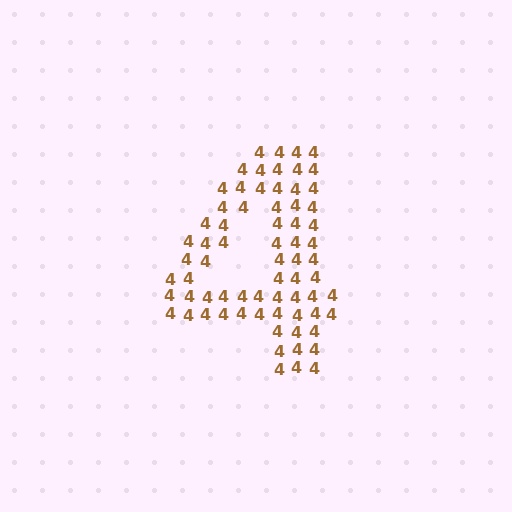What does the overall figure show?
The overall figure shows the digit 4.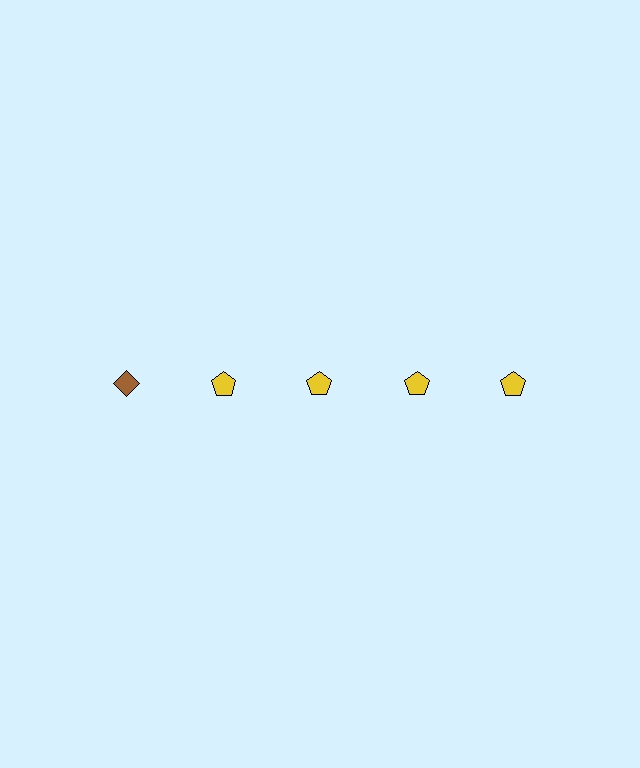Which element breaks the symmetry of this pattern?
The brown diamond in the top row, leftmost column breaks the symmetry. All other shapes are yellow pentagons.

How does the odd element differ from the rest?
It differs in both color (brown instead of yellow) and shape (diamond instead of pentagon).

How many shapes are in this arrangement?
There are 5 shapes arranged in a grid pattern.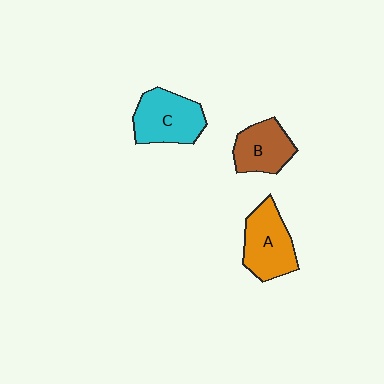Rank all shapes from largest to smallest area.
From largest to smallest: C (cyan), A (orange), B (brown).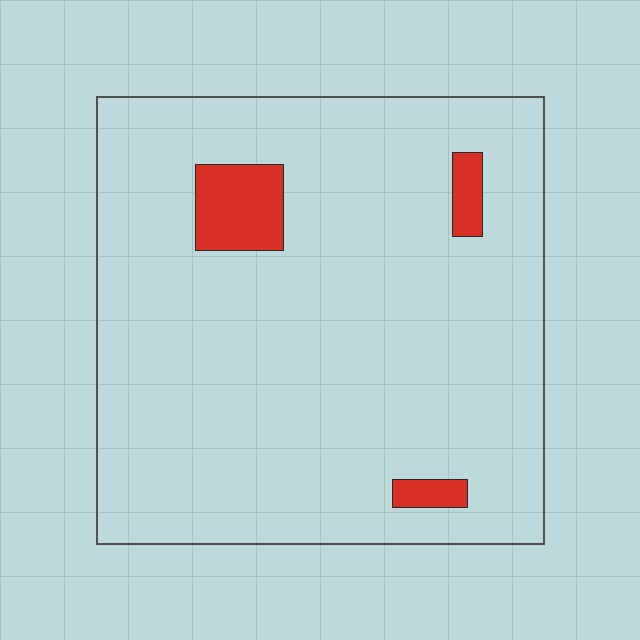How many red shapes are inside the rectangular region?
3.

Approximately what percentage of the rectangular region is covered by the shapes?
Approximately 5%.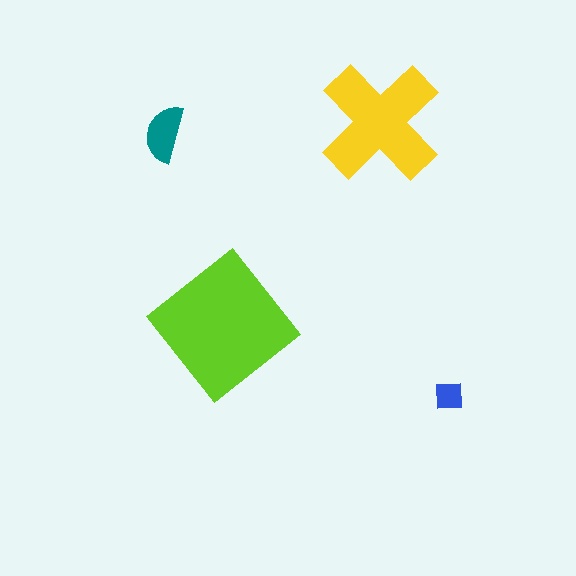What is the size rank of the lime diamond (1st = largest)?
1st.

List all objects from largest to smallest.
The lime diamond, the yellow cross, the teal semicircle, the blue square.